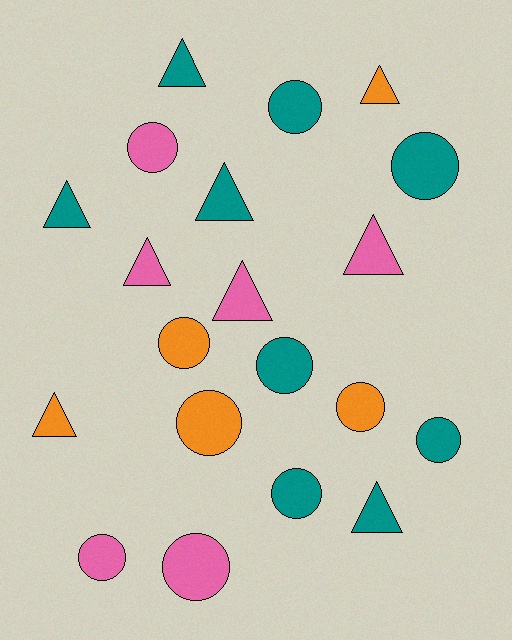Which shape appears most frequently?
Circle, with 11 objects.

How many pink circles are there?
There are 3 pink circles.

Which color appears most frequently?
Teal, with 9 objects.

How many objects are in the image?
There are 20 objects.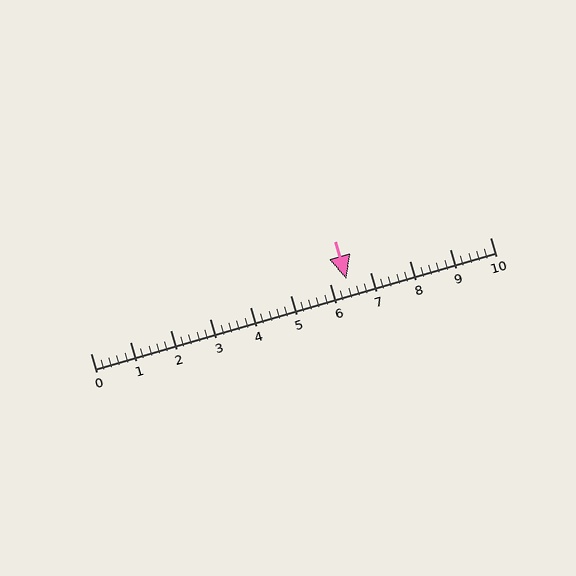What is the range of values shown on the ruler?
The ruler shows values from 0 to 10.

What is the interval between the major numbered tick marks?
The major tick marks are spaced 1 units apart.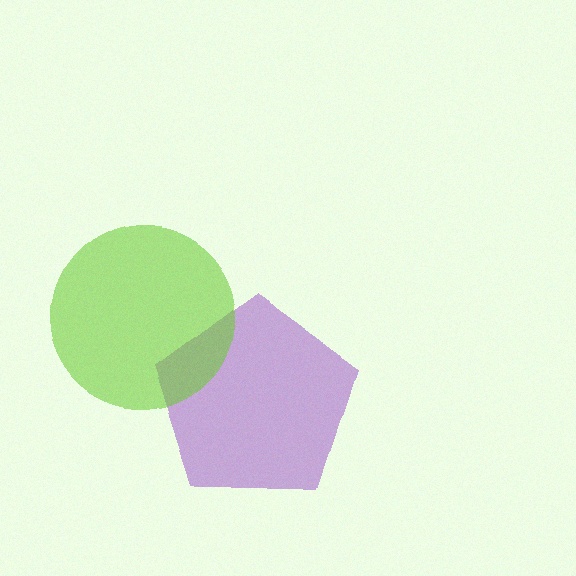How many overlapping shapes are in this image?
There are 2 overlapping shapes in the image.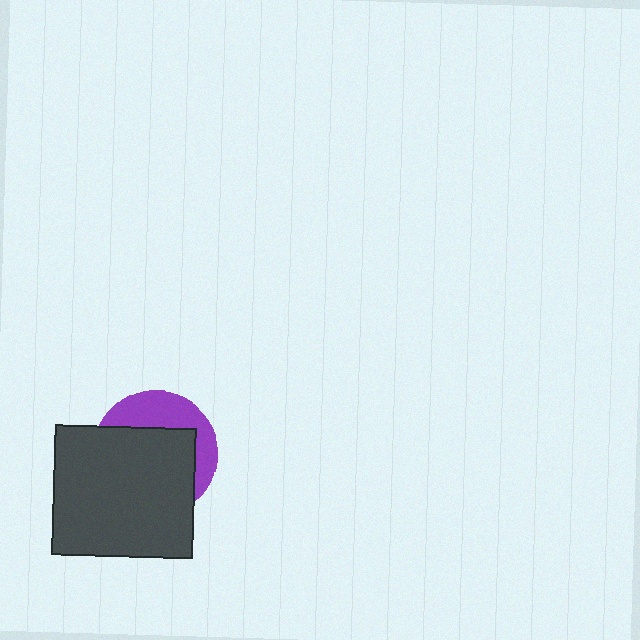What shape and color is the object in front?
The object in front is a dark gray rectangle.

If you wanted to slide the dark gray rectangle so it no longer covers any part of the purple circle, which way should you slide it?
Slide it toward the lower-left — that is the most direct way to separate the two shapes.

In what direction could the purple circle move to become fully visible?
The purple circle could move toward the upper-right. That would shift it out from behind the dark gray rectangle entirely.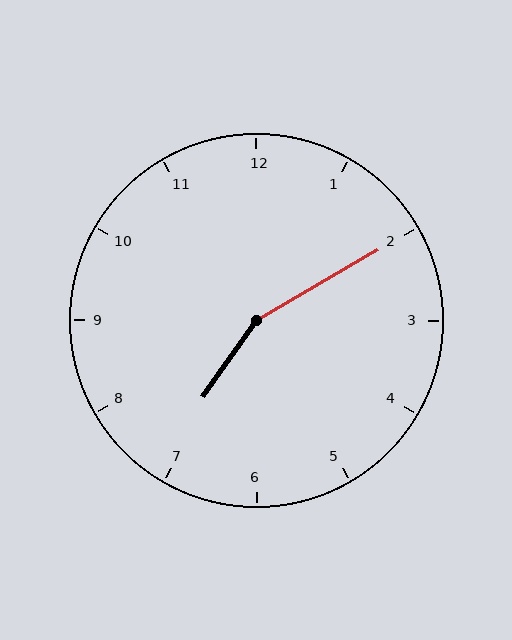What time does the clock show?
7:10.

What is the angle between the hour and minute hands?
Approximately 155 degrees.